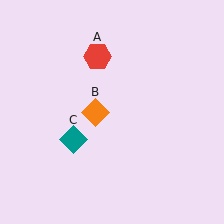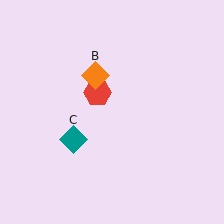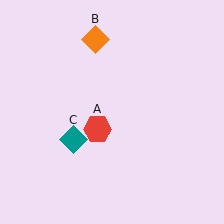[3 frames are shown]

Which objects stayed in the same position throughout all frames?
Teal diamond (object C) remained stationary.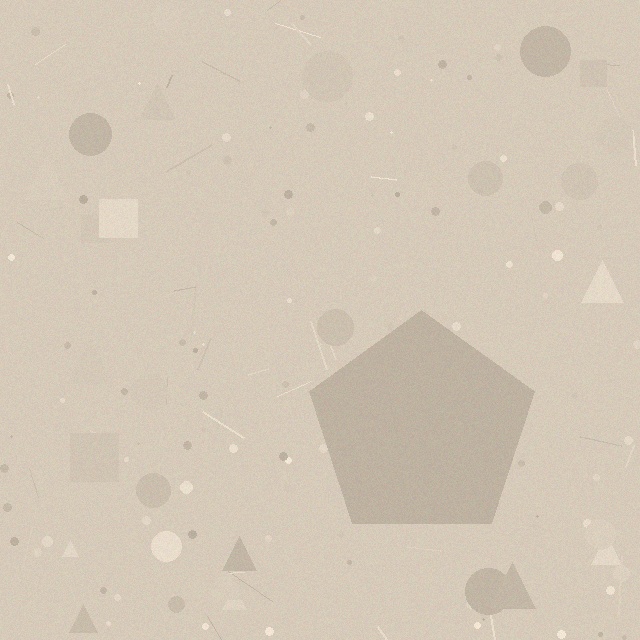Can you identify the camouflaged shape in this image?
The camouflaged shape is a pentagon.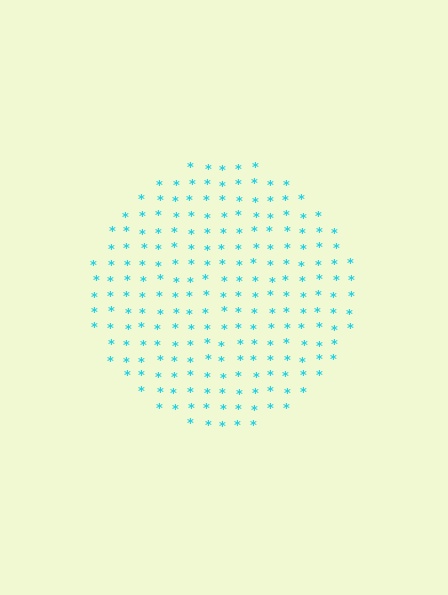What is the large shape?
The large shape is a circle.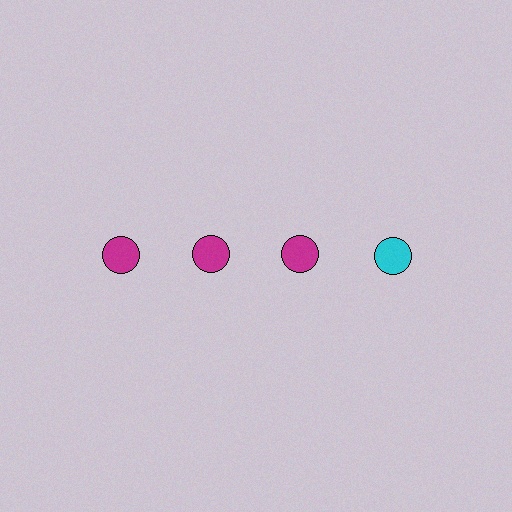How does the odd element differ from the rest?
It has a different color: cyan instead of magenta.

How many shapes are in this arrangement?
There are 4 shapes arranged in a grid pattern.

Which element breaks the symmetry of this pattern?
The cyan circle in the top row, second from right column breaks the symmetry. All other shapes are magenta circles.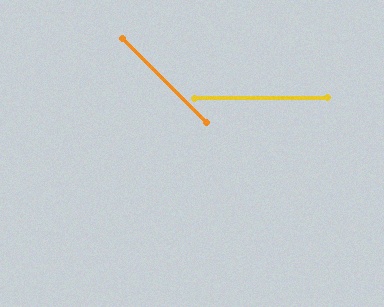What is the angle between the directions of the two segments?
Approximately 45 degrees.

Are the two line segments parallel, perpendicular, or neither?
Neither parallel nor perpendicular — they differ by about 45°.